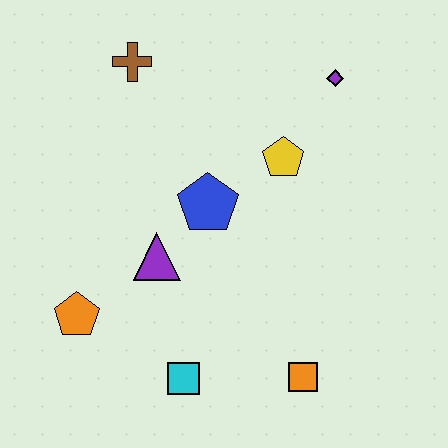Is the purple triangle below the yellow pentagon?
Yes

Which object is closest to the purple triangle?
The blue pentagon is closest to the purple triangle.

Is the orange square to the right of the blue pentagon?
Yes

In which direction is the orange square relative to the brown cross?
The orange square is below the brown cross.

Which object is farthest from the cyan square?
The purple diamond is farthest from the cyan square.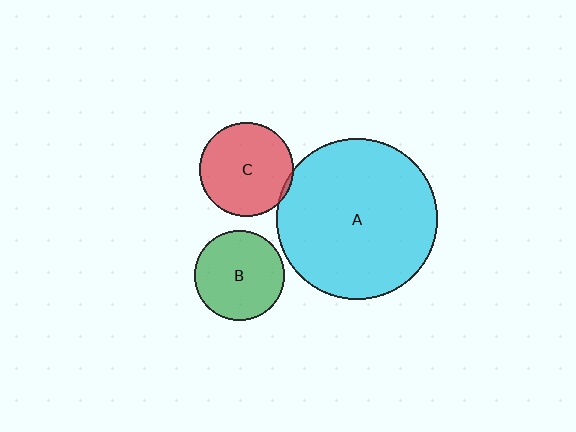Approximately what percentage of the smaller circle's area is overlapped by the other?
Approximately 5%.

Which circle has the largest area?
Circle A (cyan).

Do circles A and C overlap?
Yes.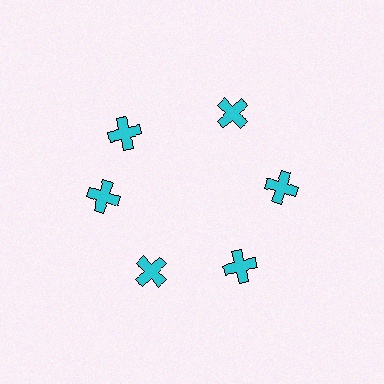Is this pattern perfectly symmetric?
No. The 6 cyan crosses are arranged in a ring, but one element near the 11 o'clock position is rotated out of alignment along the ring, breaking the 6-fold rotational symmetry.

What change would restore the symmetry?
The symmetry would be restored by rotating it back into even spacing with its neighbors so that all 6 crosses sit at equal angles and equal distance from the center.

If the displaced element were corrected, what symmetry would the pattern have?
It would have 6-fold rotational symmetry — the pattern would map onto itself every 60 degrees.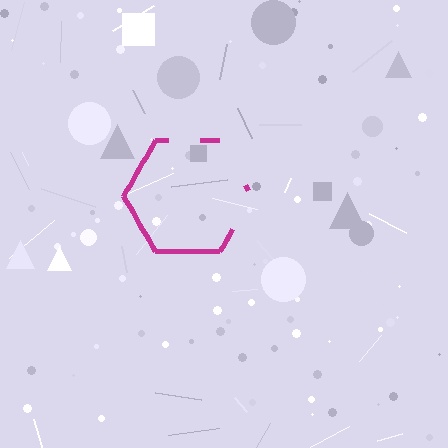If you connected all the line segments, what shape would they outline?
They would outline a hexagon.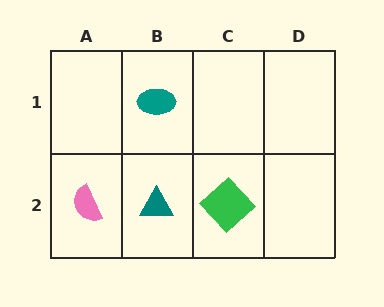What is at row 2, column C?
A green diamond.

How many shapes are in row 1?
1 shape.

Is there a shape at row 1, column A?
No, that cell is empty.